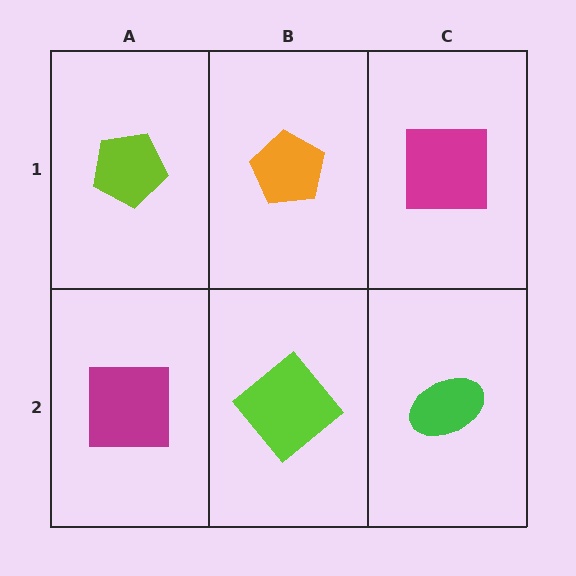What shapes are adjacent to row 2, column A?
A lime pentagon (row 1, column A), a lime diamond (row 2, column B).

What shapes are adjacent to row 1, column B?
A lime diamond (row 2, column B), a lime pentagon (row 1, column A), a magenta square (row 1, column C).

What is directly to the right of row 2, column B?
A green ellipse.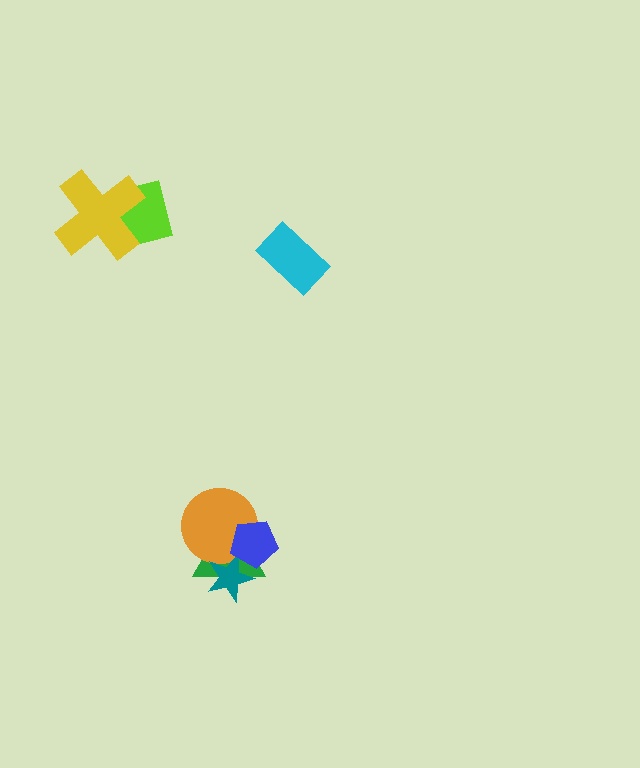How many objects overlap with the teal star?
3 objects overlap with the teal star.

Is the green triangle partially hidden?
Yes, it is partially covered by another shape.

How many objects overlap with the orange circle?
3 objects overlap with the orange circle.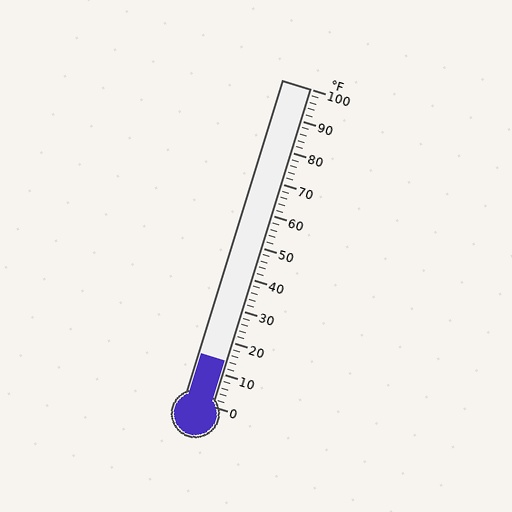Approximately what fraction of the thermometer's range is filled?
The thermometer is filled to approximately 15% of its range.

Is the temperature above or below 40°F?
The temperature is below 40°F.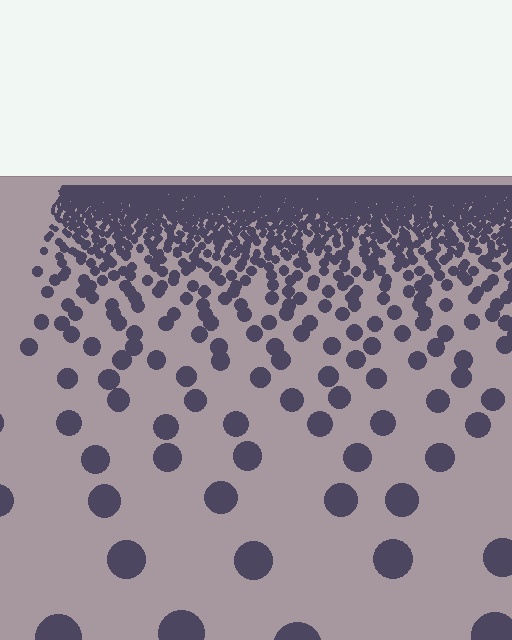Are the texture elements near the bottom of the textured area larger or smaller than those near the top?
Larger. Near the bottom, elements are closer to the viewer and appear at a bigger on-screen size.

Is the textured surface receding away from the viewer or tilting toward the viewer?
The surface is receding away from the viewer. Texture elements get smaller and denser toward the top.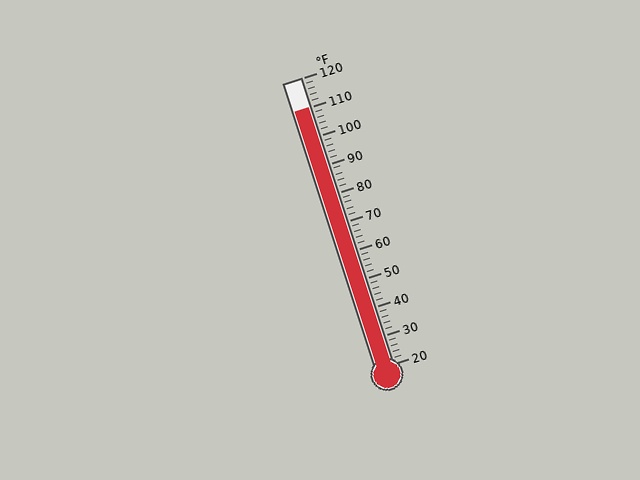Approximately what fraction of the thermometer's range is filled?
The thermometer is filled to approximately 90% of its range.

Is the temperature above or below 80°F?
The temperature is above 80°F.